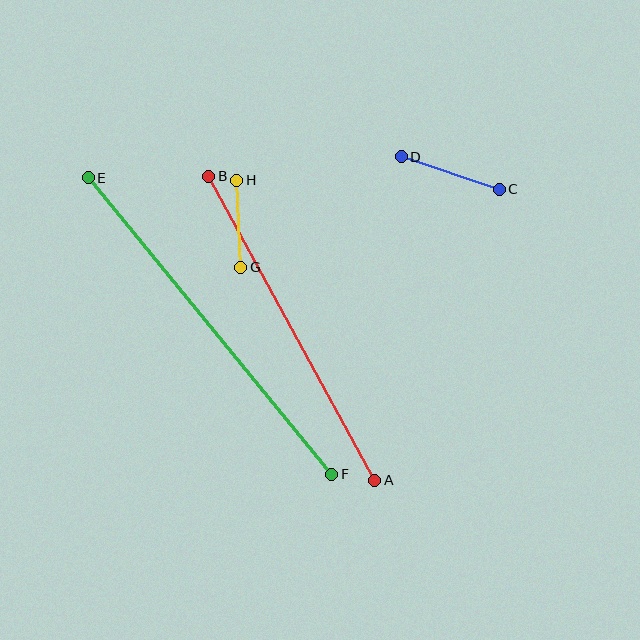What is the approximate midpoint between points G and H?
The midpoint is at approximately (239, 224) pixels.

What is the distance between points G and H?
The distance is approximately 87 pixels.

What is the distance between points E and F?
The distance is approximately 384 pixels.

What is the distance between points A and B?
The distance is approximately 346 pixels.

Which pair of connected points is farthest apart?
Points E and F are farthest apart.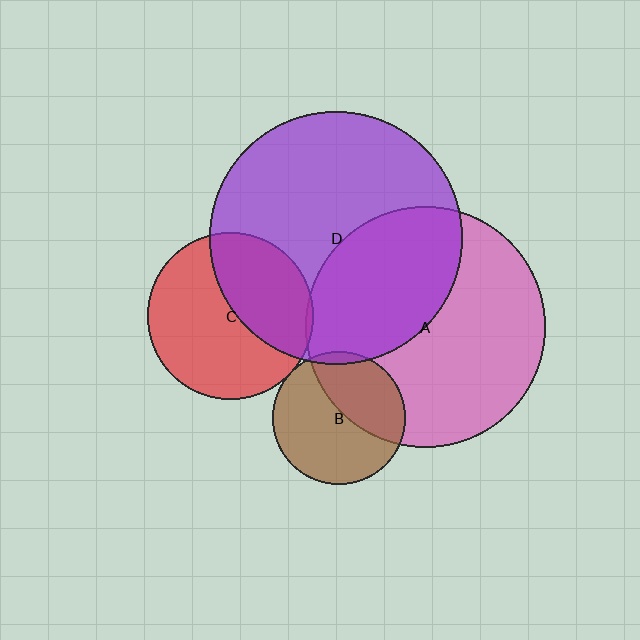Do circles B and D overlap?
Yes.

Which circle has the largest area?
Circle D (purple).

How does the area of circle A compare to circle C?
Approximately 2.1 times.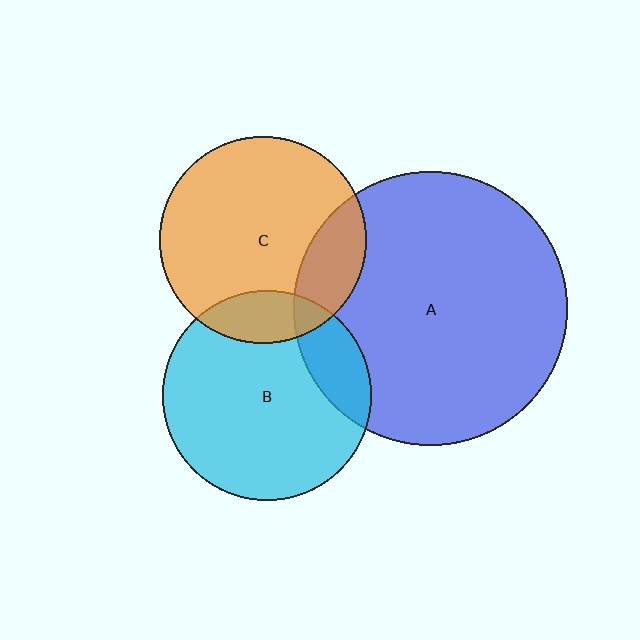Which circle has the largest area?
Circle A (blue).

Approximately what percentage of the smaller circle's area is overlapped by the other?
Approximately 15%.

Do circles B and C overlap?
Yes.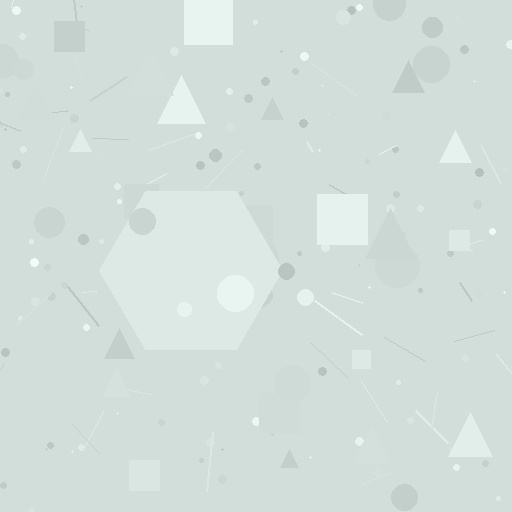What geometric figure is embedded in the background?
A hexagon is embedded in the background.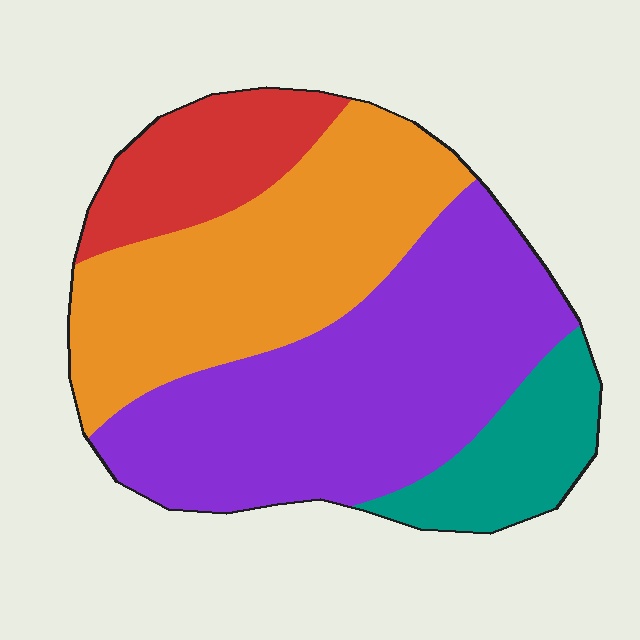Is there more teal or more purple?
Purple.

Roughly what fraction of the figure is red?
Red covers 13% of the figure.